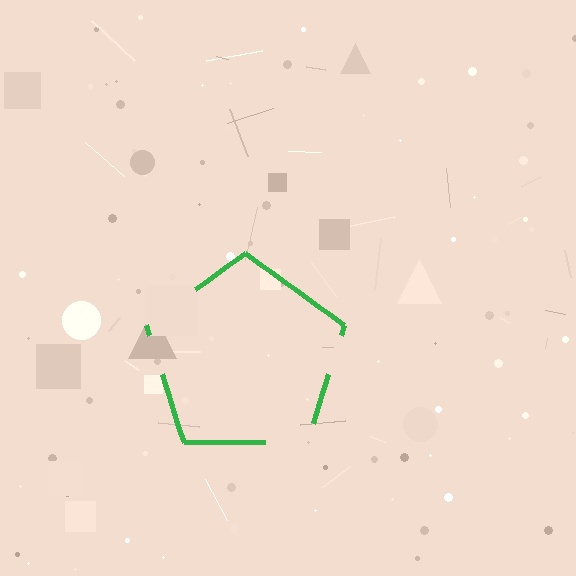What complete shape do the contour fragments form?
The contour fragments form a pentagon.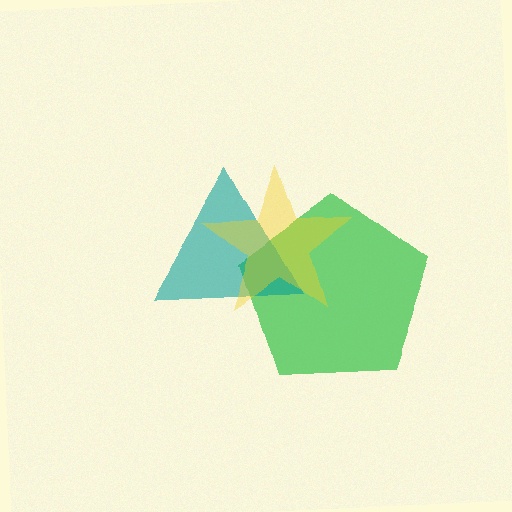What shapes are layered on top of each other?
The layered shapes are: a green pentagon, a teal triangle, a yellow star.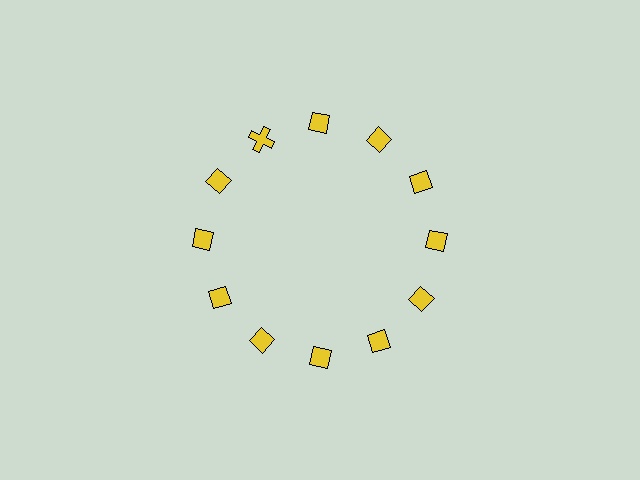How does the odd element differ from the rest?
It has a different shape: cross instead of diamond.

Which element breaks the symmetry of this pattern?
The yellow cross at roughly the 11 o'clock position breaks the symmetry. All other shapes are yellow diamonds.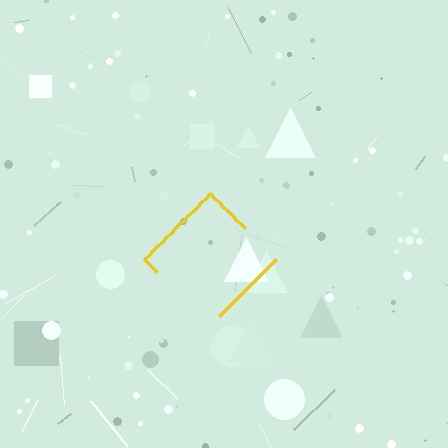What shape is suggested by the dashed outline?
The dashed outline suggests a diamond.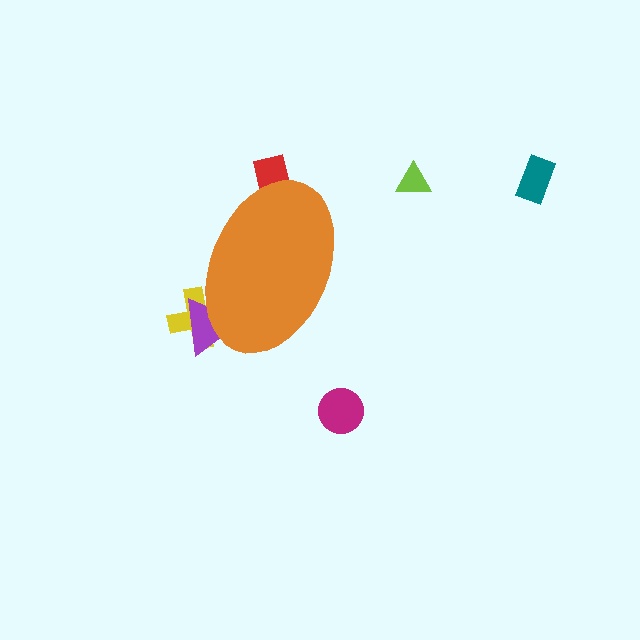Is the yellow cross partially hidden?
Yes, the yellow cross is partially hidden behind the orange ellipse.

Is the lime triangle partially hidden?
No, the lime triangle is fully visible.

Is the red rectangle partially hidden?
Yes, the red rectangle is partially hidden behind the orange ellipse.